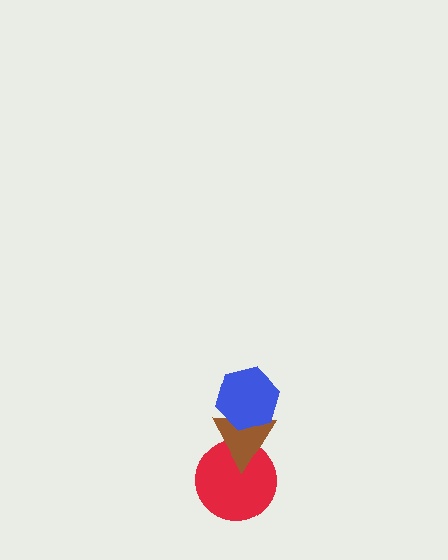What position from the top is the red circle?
The red circle is 3rd from the top.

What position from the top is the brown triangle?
The brown triangle is 2nd from the top.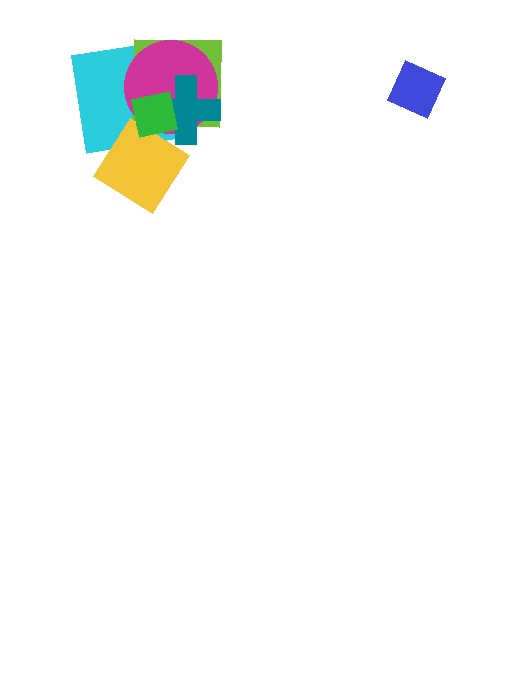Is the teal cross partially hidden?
Yes, it is partially covered by another shape.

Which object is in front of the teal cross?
The green square is in front of the teal cross.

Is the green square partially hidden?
No, no other shape covers it.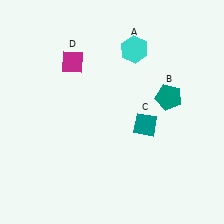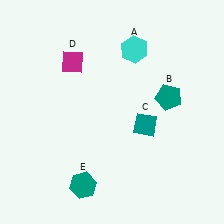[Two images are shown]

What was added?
A teal hexagon (E) was added in Image 2.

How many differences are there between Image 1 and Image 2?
There is 1 difference between the two images.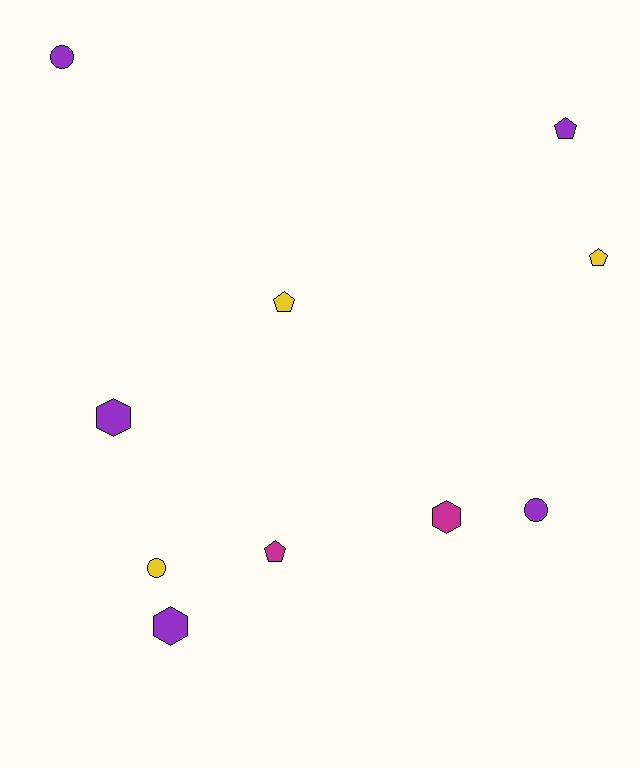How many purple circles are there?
There are 2 purple circles.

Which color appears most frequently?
Purple, with 5 objects.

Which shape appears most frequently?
Pentagon, with 4 objects.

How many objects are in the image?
There are 10 objects.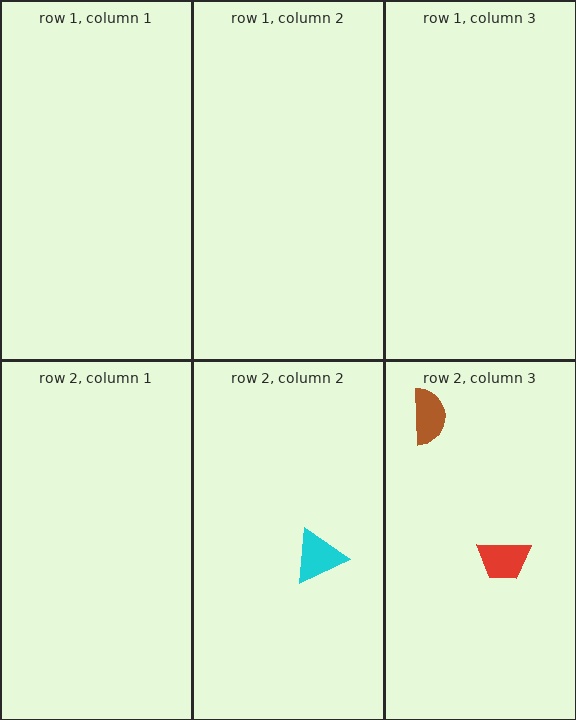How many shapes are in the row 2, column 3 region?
2.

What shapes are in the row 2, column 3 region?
The red trapezoid, the brown semicircle.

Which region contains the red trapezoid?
The row 2, column 3 region.